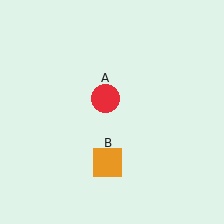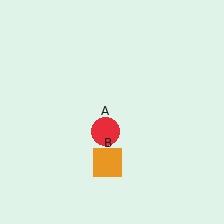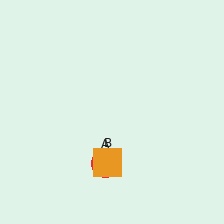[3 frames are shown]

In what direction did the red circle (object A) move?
The red circle (object A) moved down.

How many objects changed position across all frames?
1 object changed position: red circle (object A).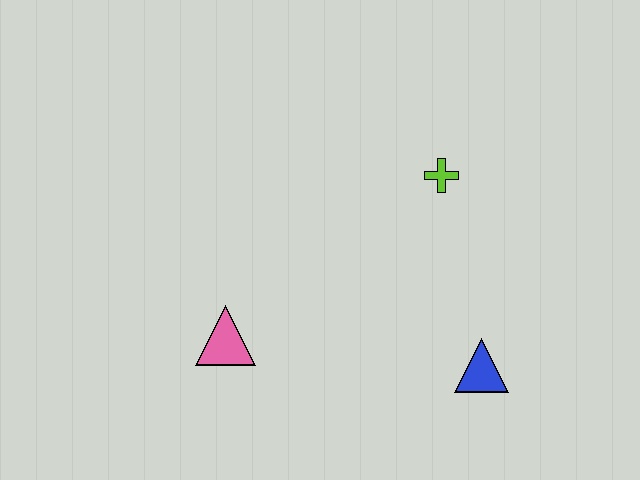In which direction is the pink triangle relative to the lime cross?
The pink triangle is to the left of the lime cross.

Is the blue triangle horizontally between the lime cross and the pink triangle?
No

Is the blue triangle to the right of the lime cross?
Yes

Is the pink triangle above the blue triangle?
Yes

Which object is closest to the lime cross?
The blue triangle is closest to the lime cross.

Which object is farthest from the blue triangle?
The pink triangle is farthest from the blue triangle.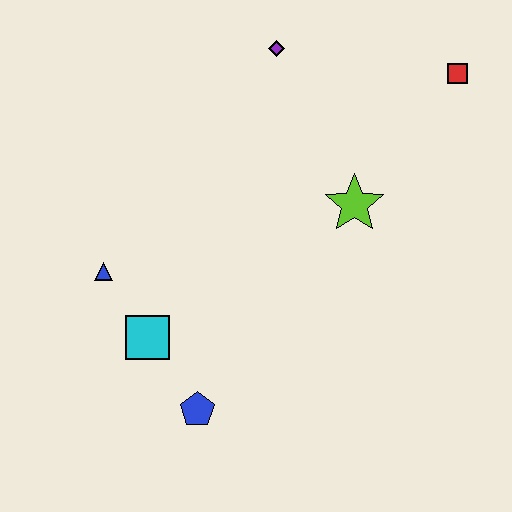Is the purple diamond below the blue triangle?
No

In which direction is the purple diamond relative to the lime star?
The purple diamond is above the lime star.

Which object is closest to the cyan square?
The blue triangle is closest to the cyan square.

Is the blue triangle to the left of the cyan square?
Yes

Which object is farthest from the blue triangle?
The red square is farthest from the blue triangle.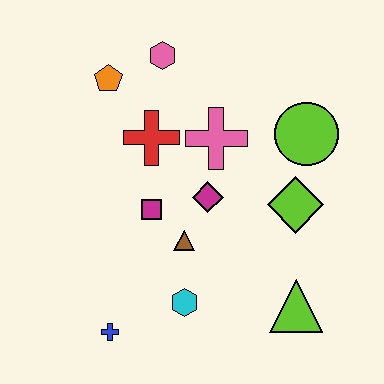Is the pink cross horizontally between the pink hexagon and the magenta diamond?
No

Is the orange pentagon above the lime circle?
Yes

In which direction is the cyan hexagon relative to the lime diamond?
The cyan hexagon is to the left of the lime diamond.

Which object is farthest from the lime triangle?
The orange pentagon is farthest from the lime triangle.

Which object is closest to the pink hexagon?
The orange pentagon is closest to the pink hexagon.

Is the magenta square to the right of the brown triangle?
No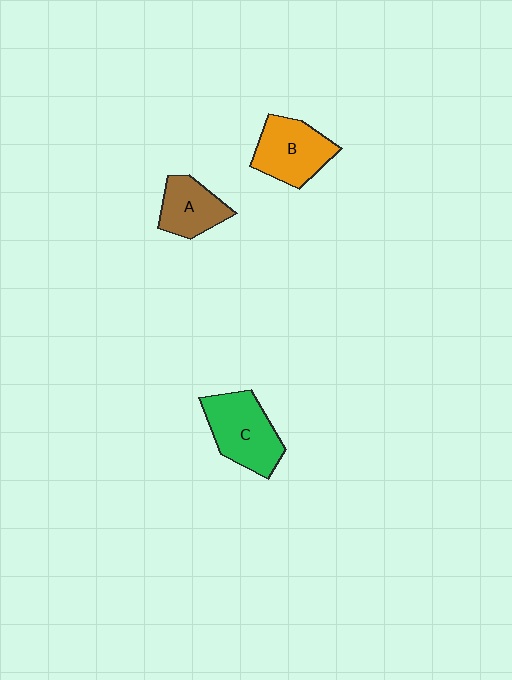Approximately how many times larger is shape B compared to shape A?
Approximately 1.3 times.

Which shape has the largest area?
Shape C (green).